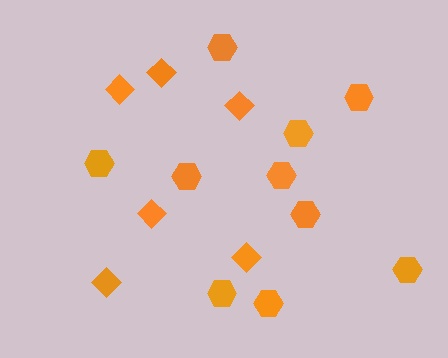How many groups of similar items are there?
There are 2 groups: one group of hexagons (10) and one group of diamonds (6).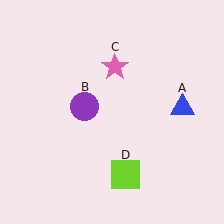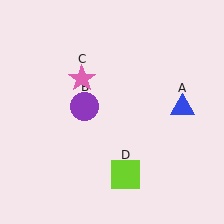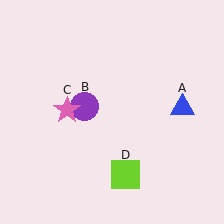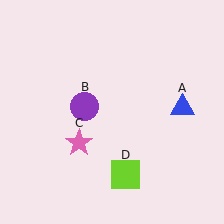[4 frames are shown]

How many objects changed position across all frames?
1 object changed position: pink star (object C).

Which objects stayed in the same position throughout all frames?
Blue triangle (object A) and purple circle (object B) and lime square (object D) remained stationary.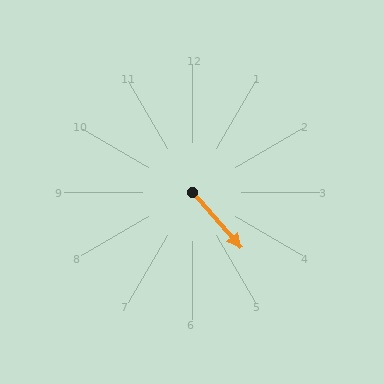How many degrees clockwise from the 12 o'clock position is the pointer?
Approximately 139 degrees.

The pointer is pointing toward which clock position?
Roughly 5 o'clock.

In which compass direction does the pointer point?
Southeast.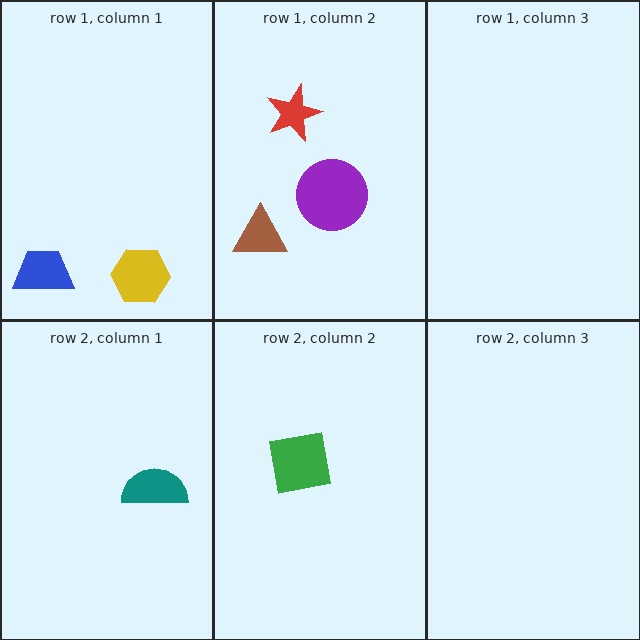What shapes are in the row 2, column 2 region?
The green square.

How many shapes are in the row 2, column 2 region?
1.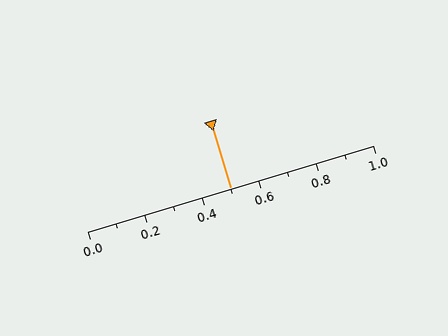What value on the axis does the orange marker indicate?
The marker indicates approximately 0.5.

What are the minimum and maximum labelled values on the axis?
The axis runs from 0.0 to 1.0.